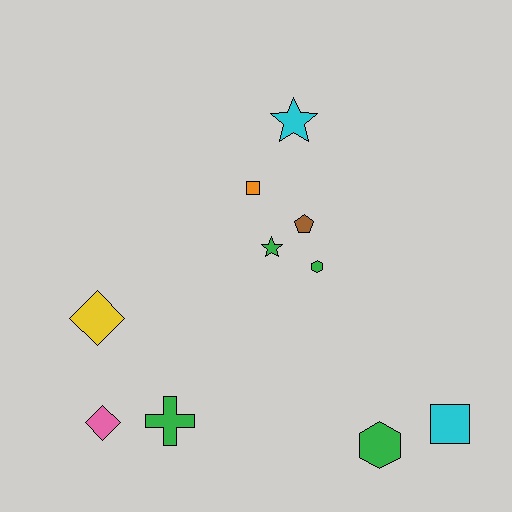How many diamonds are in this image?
There are 2 diamonds.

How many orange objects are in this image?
There is 1 orange object.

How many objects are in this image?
There are 10 objects.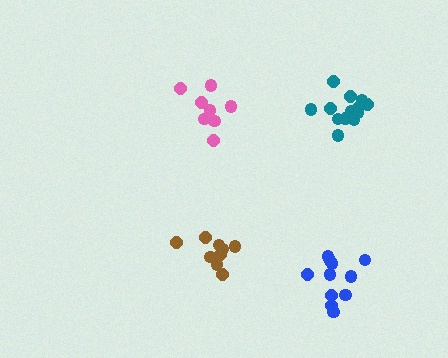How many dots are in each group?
Group 1: 9 dots, Group 2: 8 dots, Group 3: 11 dots, Group 4: 13 dots (41 total).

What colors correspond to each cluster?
The clusters are colored: brown, pink, blue, teal.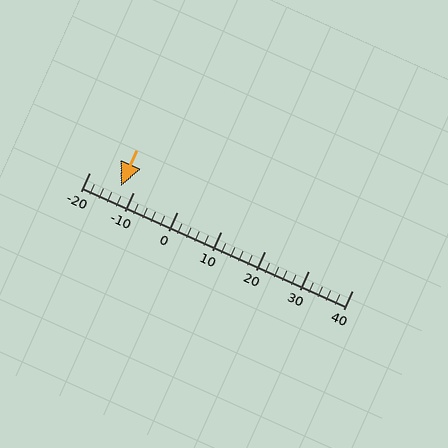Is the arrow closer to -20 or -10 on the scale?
The arrow is closer to -10.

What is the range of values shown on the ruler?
The ruler shows values from -20 to 40.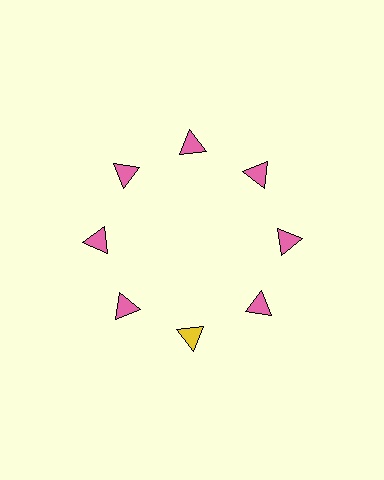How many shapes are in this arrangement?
There are 8 shapes arranged in a ring pattern.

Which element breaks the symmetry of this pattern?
The yellow triangle at roughly the 6 o'clock position breaks the symmetry. All other shapes are pink triangles.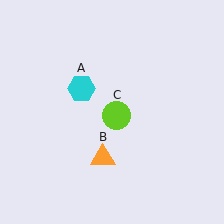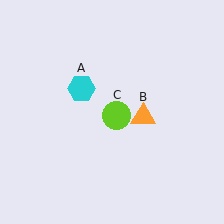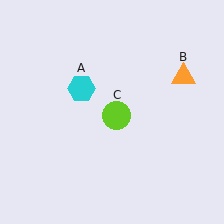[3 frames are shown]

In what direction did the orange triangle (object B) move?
The orange triangle (object B) moved up and to the right.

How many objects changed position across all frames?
1 object changed position: orange triangle (object B).